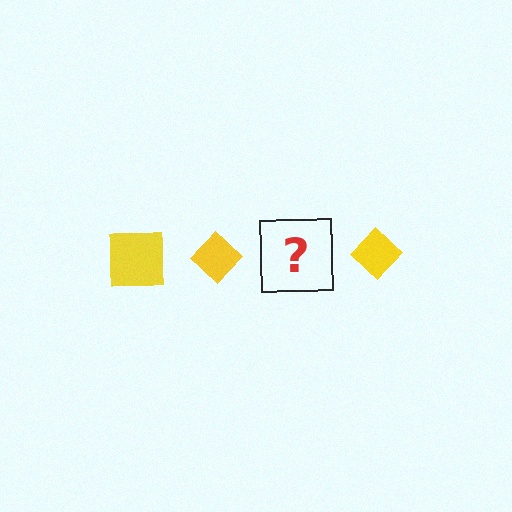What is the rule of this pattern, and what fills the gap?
The rule is that the pattern cycles through square, diamond shapes in yellow. The gap should be filled with a yellow square.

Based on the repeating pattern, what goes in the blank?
The blank should be a yellow square.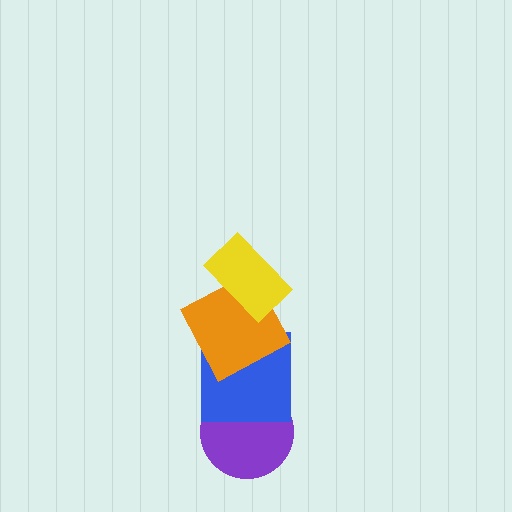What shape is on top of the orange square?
The yellow rectangle is on top of the orange square.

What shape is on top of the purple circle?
The blue square is on top of the purple circle.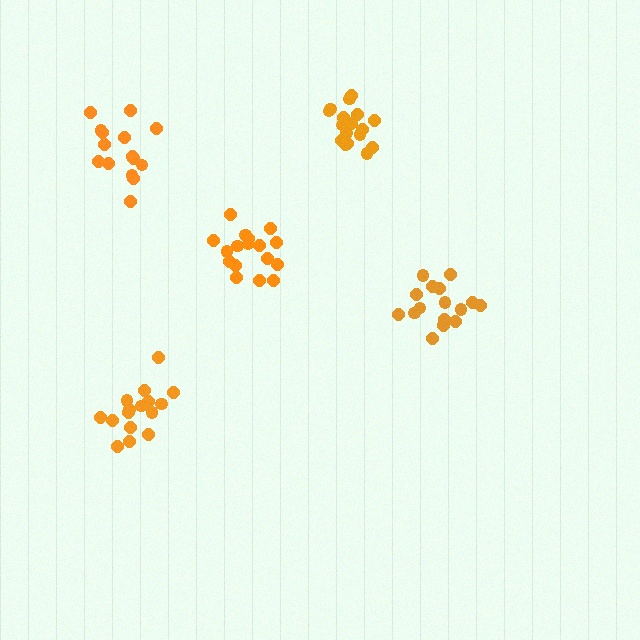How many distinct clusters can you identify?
There are 5 distinct clusters.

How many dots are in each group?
Group 1: 17 dots, Group 2: 16 dots, Group 3: 15 dots, Group 4: 18 dots, Group 5: 16 dots (82 total).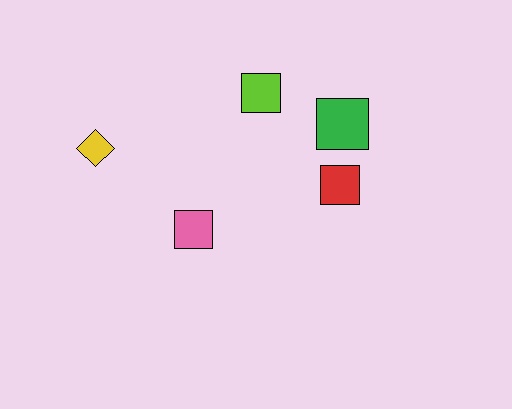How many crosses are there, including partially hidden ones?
There are no crosses.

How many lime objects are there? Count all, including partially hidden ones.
There is 1 lime object.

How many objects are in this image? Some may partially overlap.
There are 5 objects.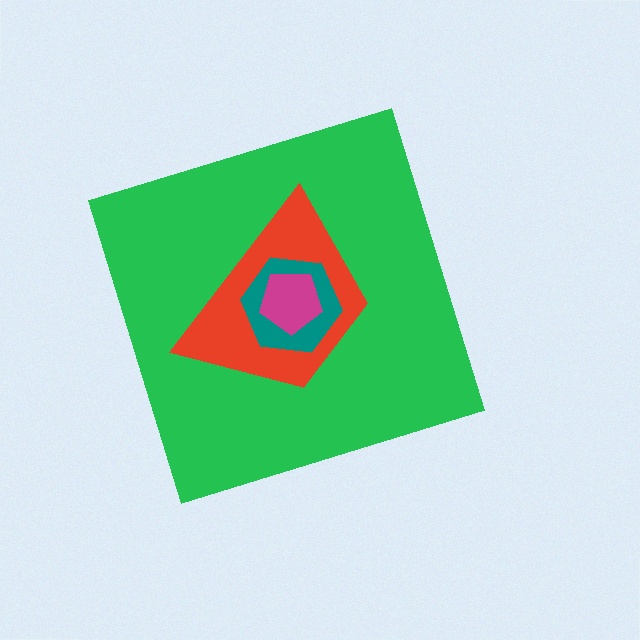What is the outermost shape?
The green diamond.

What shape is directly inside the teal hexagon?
The magenta pentagon.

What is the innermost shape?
The magenta pentagon.